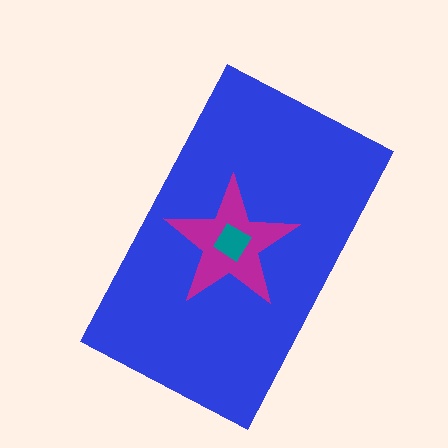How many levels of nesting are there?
3.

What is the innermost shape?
The teal diamond.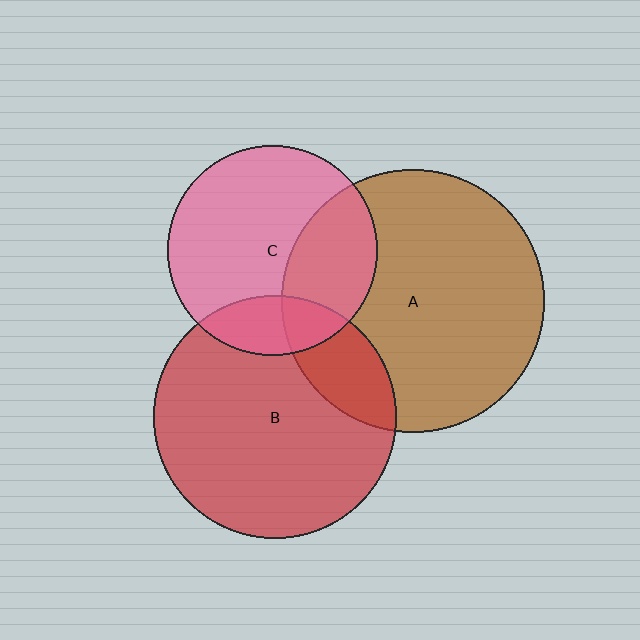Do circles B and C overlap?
Yes.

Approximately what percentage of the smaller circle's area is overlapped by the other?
Approximately 20%.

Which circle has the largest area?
Circle A (brown).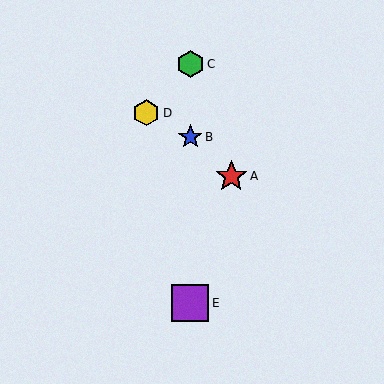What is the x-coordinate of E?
Object E is at x≈190.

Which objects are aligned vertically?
Objects B, C, E are aligned vertically.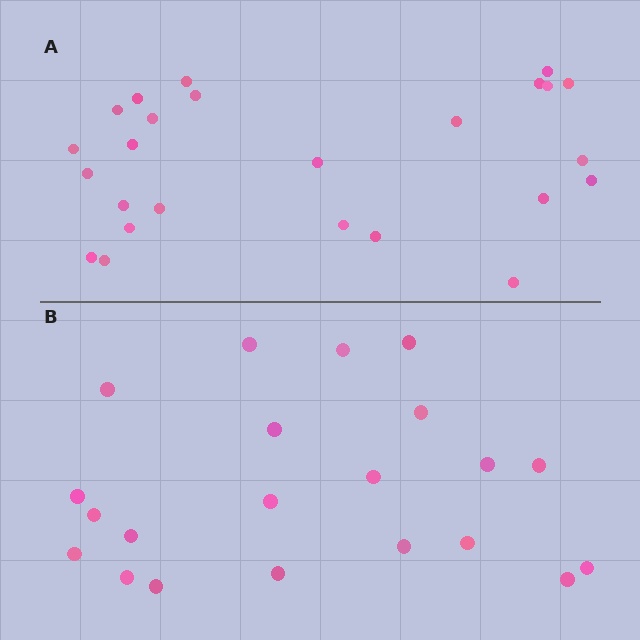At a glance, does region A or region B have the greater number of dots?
Region A (the top region) has more dots.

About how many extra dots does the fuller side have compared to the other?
Region A has about 4 more dots than region B.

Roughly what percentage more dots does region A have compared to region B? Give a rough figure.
About 20% more.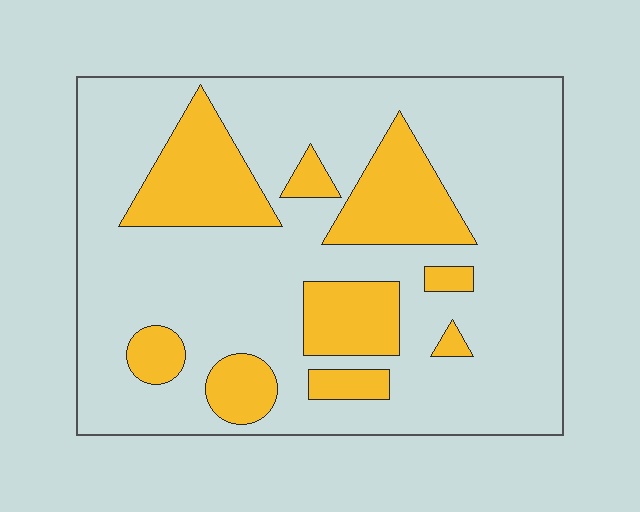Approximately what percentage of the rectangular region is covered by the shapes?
Approximately 25%.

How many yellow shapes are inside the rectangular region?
9.